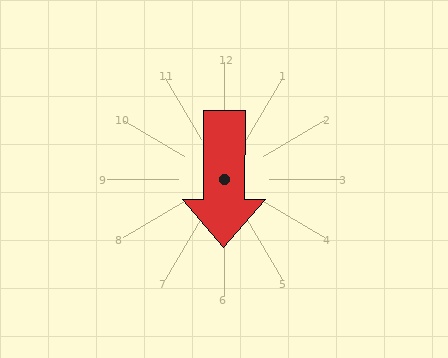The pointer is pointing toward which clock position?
Roughly 6 o'clock.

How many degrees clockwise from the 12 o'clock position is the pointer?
Approximately 180 degrees.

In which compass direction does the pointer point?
South.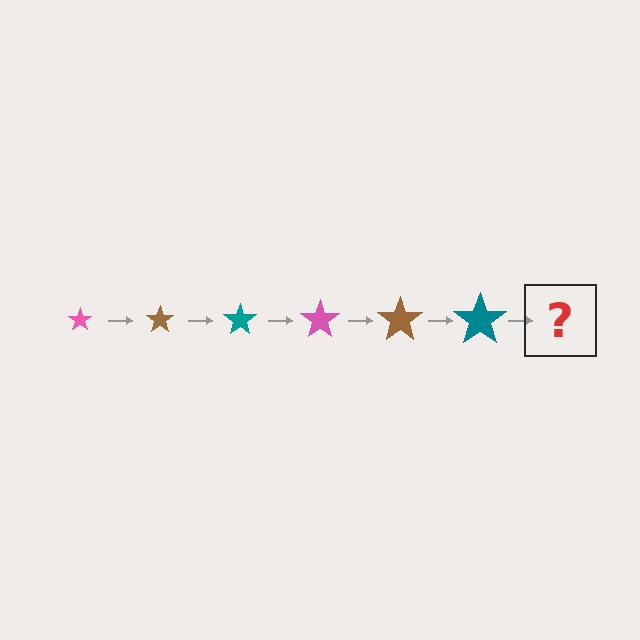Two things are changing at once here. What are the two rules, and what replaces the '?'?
The two rules are that the star grows larger each step and the color cycles through pink, brown, and teal. The '?' should be a pink star, larger than the previous one.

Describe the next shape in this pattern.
It should be a pink star, larger than the previous one.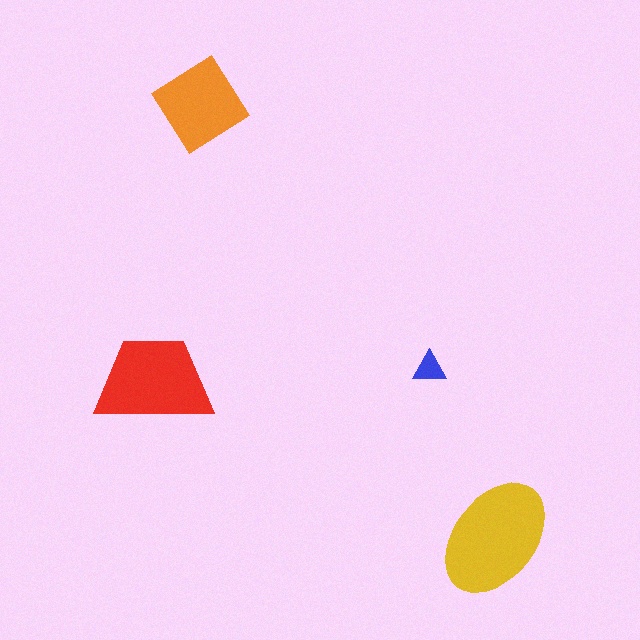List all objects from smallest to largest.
The blue triangle, the orange diamond, the red trapezoid, the yellow ellipse.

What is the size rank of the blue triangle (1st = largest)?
4th.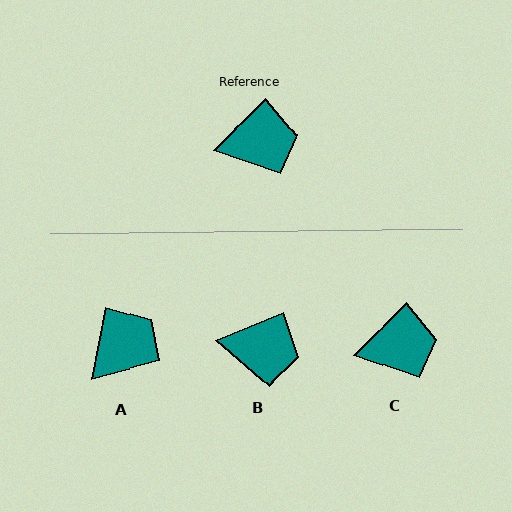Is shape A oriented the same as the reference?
No, it is off by about 35 degrees.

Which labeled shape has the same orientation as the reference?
C.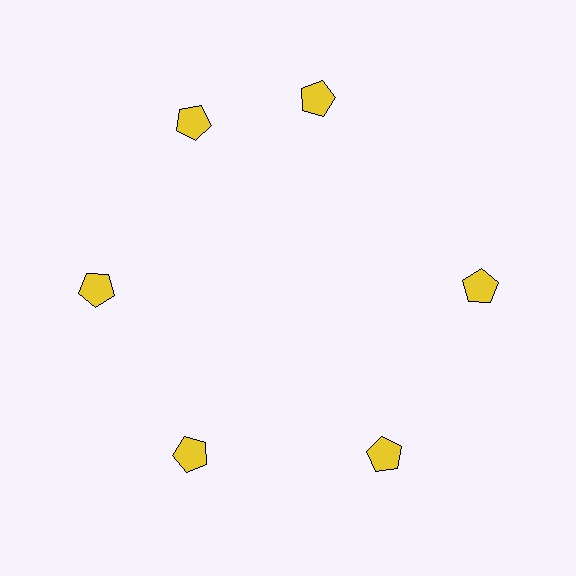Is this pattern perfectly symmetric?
No. The 6 yellow pentagons are arranged in a ring, but one element near the 1 o'clock position is rotated out of alignment along the ring, breaking the 6-fold rotational symmetry.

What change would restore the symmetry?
The symmetry would be restored by rotating it back into even spacing with its neighbors so that all 6 pentagons sit at equal angles and equal distance from the center.